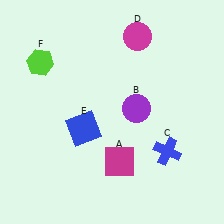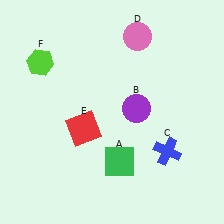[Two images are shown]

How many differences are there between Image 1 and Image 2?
There are 3 differences between the two images.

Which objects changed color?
A changed from magenta to green. D changed from magenta to pink. E changed from blue to red.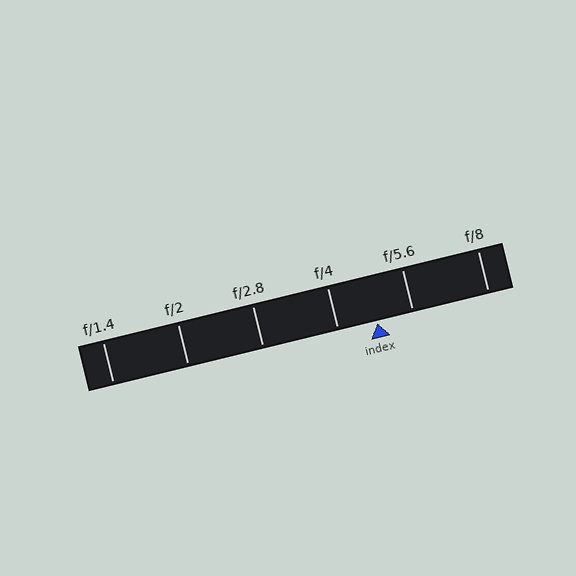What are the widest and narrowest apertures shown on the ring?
The widest aperture shown is f/1.4 and the narrowest is f/8.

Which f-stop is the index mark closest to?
The index mark is closest to f/5.6.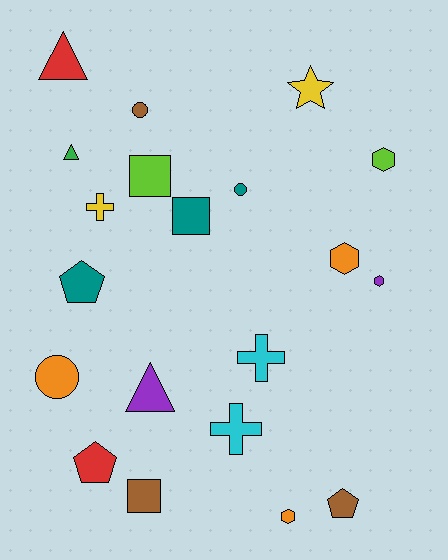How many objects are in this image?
There are 20 objects.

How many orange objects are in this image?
There are 3 orange objects.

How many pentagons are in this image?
There are 3 pentagons.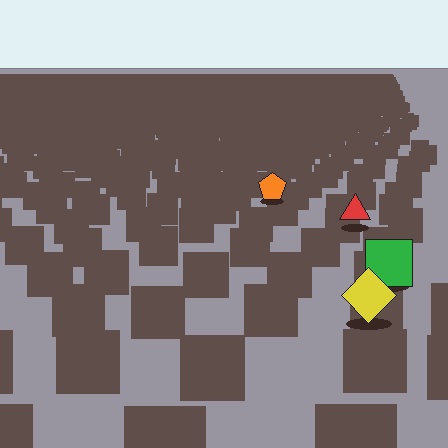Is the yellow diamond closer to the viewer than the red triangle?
Yes. The yellow diamond is closer — you can tell from the texture gradient: the ground texture is coarser near it.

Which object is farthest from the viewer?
The orange pentagon is farthest from the viewer. It appears smaller and the ground texture around it is denser.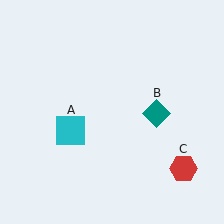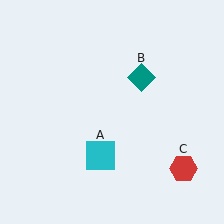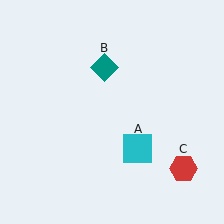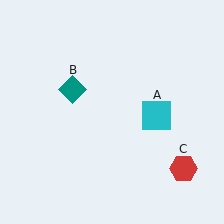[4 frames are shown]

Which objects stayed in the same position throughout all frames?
Red hexagon (object C) remained stationary.